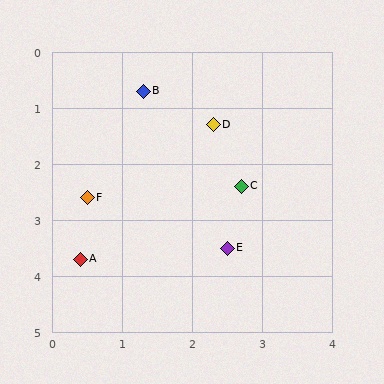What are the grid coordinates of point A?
Point A is at approximately (0.4, 3.7).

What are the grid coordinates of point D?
Point D is at approximately (2.3, 1.3).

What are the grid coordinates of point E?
Point E is at approximately (2.5, 3.5).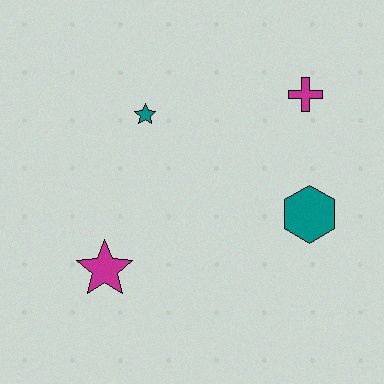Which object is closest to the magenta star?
The teal star is closest to the magenta star.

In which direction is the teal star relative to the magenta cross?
The teal star is to the left of the magenta cross.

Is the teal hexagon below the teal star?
Yes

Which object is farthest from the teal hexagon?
The magenta star is farthest from the teal hexagon.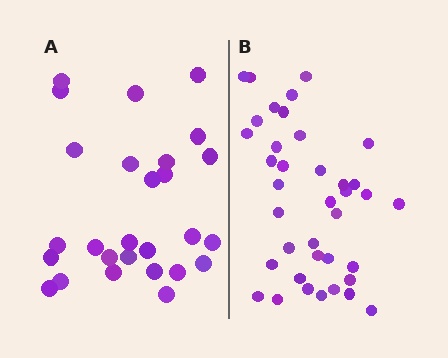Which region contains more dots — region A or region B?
Region B (the right region) has more dots.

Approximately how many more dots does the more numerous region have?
Region B has roughly 12 or so more dots than region A.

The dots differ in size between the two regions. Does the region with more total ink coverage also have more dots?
No. Region A has more total ink coverage because its dots are larger, but region B actually contains more individual dots. Total area can be misleading — the number of items is what matters here.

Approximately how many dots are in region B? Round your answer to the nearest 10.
About 40 dots. (The exact count is 38, which rounds to 40.)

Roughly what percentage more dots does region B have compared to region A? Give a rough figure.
About 40% more.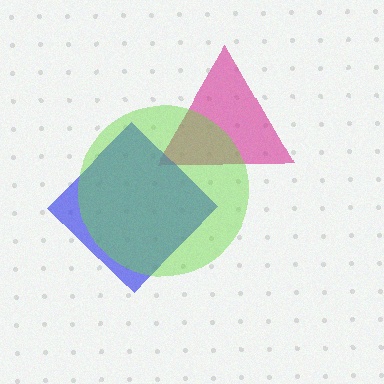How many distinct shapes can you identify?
There are 3 distinct shapes: a magenta triangle, a blue diamond, a lime circle.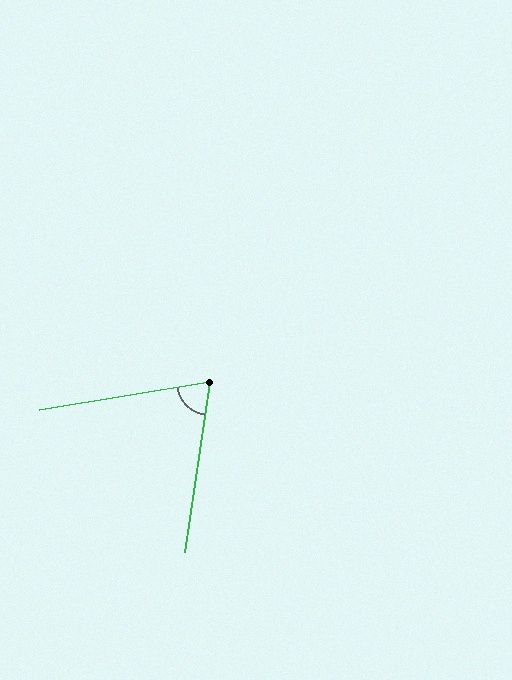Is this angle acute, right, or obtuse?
It is acute.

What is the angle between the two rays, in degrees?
Approximately 72 degrees.